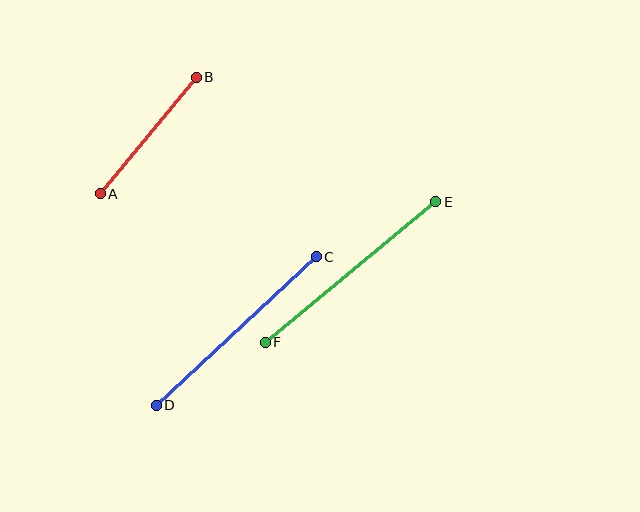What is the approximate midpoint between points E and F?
The midpoint is at approximately (350, 272) pixels.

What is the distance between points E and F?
The distance is approximately 221 pixels.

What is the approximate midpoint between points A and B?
The midpoint is at approximately (148, 136) pixels.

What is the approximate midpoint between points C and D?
The midpoint is at approximately (236, 331) pixels.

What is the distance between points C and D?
The distance is approximately 218 pixels.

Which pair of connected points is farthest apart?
Points E and F are farthest apart.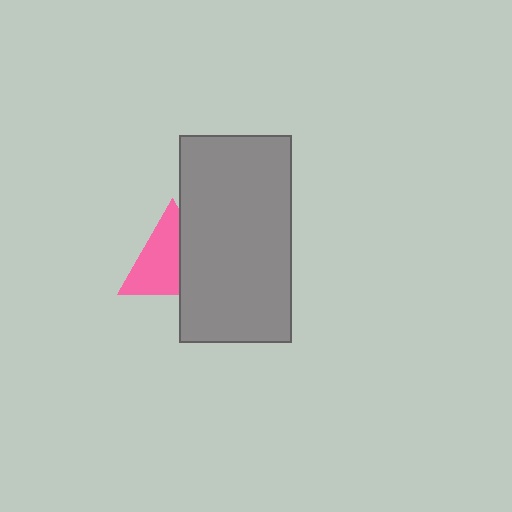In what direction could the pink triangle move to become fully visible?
The pink triangle could move left. That would shift it out from behind the gray rectangle entirely.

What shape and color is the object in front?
The object in front is a gray rectangle.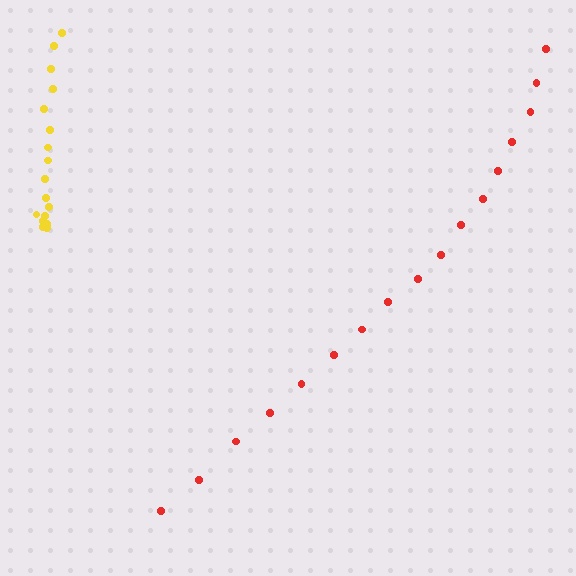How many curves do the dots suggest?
There are 2 distinct paths.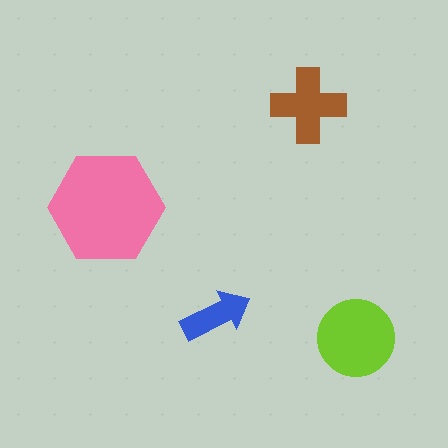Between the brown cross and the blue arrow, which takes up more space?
The brown cross.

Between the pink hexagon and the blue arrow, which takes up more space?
The pink hexagon.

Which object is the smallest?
The blue arrow.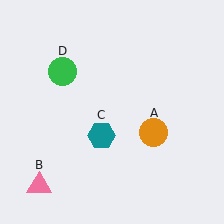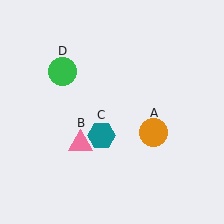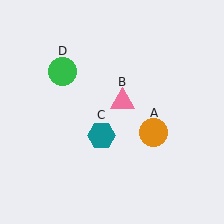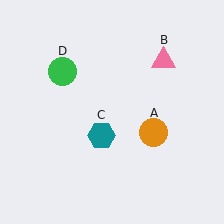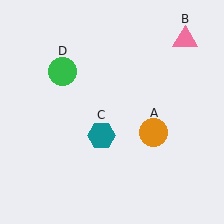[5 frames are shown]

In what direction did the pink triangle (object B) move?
The pink triangle (object B) moved up and to the right.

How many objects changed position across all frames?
1 object changed position: pink triangle (object B).